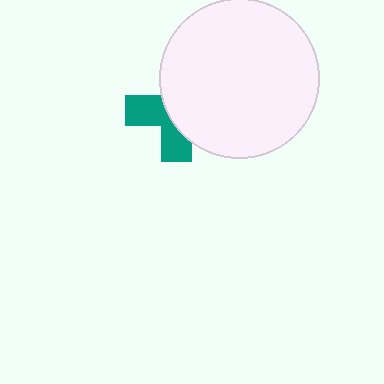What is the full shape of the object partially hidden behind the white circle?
The partially hidden object is a teal cross.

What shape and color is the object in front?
The object in front is a white circle.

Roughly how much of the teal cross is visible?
A small part of it is visible (roughly 41%).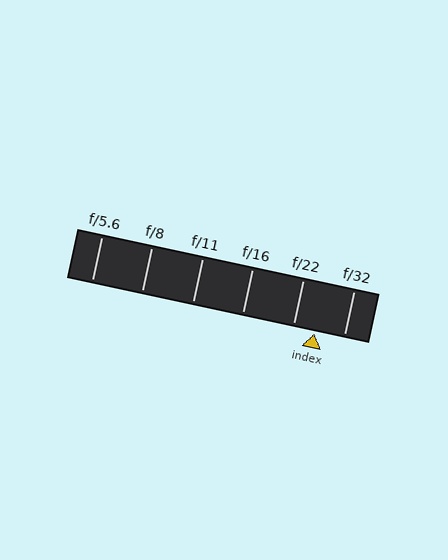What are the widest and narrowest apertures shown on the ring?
The widest aperture shown is f/5.6 and the narrowest is f/32.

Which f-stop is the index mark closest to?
The index mark is closest to f/22.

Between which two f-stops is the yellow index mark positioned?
The index mark is between f/22 and f/32.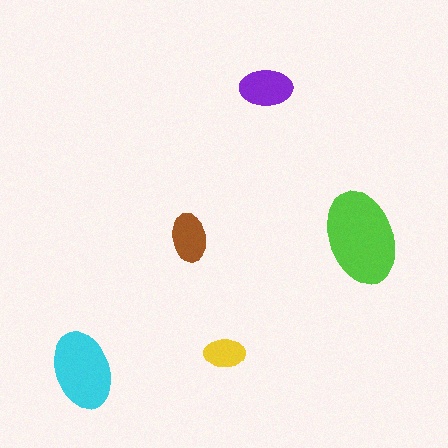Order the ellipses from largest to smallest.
the lime one, the cyan one, the purple one, the brown one, the yellow one.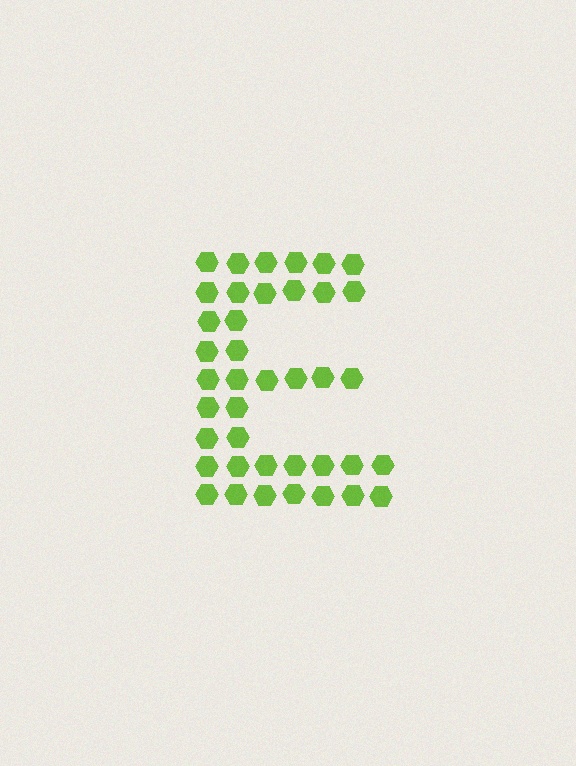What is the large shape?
The large shape is the letter E.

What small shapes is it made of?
It is made of small hexagons.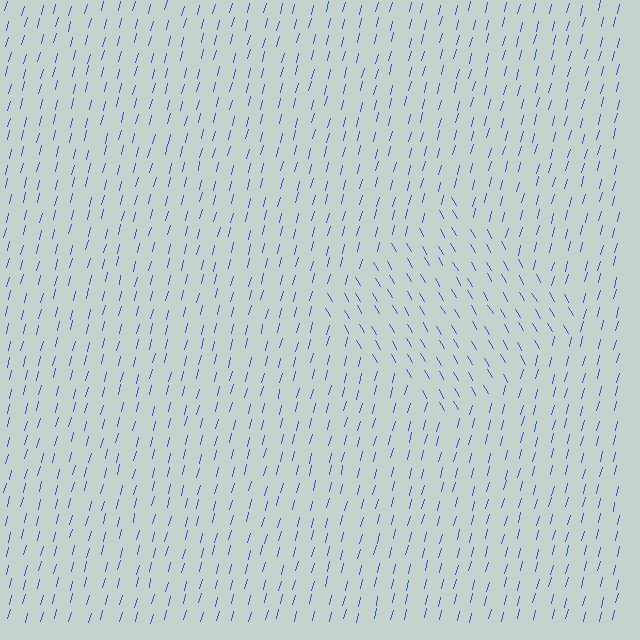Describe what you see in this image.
The image is filled with small blue line segments. A diamond region in the image has lines oriented differently from the surrounding lines, creating a visible texture boundary.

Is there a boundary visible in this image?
Yes, there is a texture boundary formed by a change in line orientation.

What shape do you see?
I see a diamond.